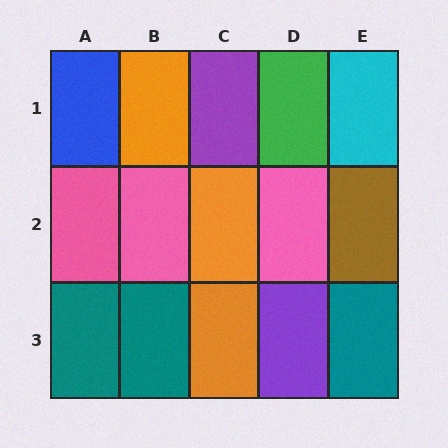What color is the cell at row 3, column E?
Teal.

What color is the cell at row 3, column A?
Teal.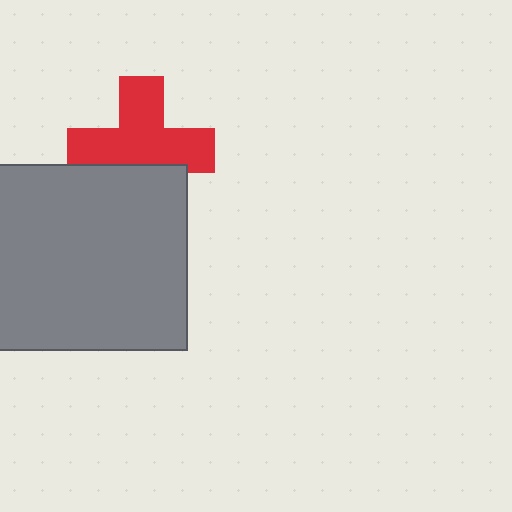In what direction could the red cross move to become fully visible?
The red cross could move up. That would shift it out from behind the gray rectangle entirely.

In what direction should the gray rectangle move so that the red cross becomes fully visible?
The gray rectangle should move down. That is the shortest direction to clear the overlap and leave the red cross fully visible.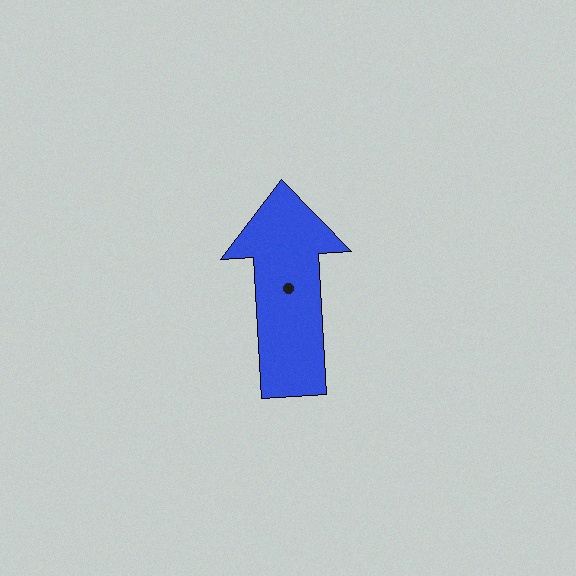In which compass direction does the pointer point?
North.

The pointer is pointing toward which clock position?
Roughly 12 o'clock.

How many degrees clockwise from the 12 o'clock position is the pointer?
Approximately 357 degrees.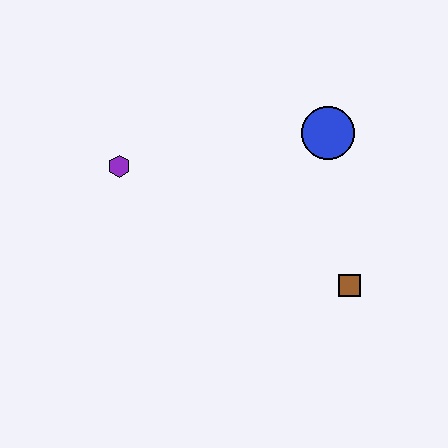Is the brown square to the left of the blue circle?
No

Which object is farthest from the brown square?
The purple hexagon is farthest from the brown square.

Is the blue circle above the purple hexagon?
Yes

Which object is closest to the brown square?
The blue circle is closest to the brown square.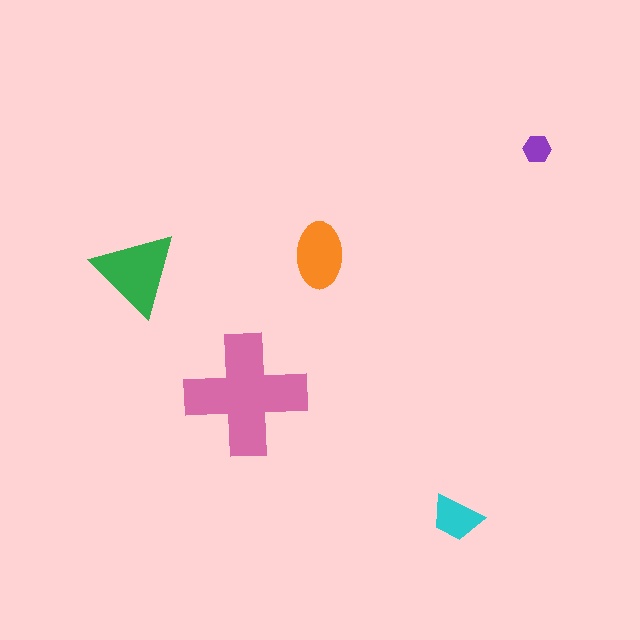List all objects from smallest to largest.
The purple hexagon, the cyan trapezoid, the orange ellipse, the green triangle, the pink cross.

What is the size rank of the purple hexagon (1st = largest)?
5th.